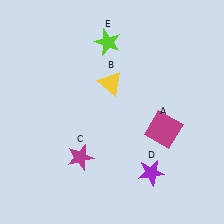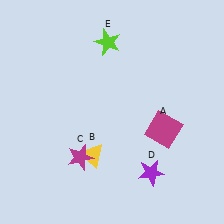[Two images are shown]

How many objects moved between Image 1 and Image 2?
1 object moved between the two images.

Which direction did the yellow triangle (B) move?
The yellow triangle (B) moved down.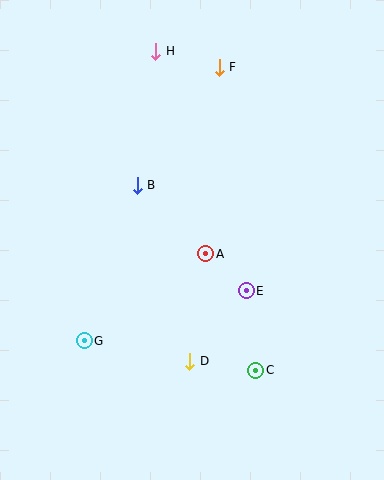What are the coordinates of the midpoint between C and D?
The midpoint between C and D is at (223, 366).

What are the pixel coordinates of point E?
Point E is at (246, 291).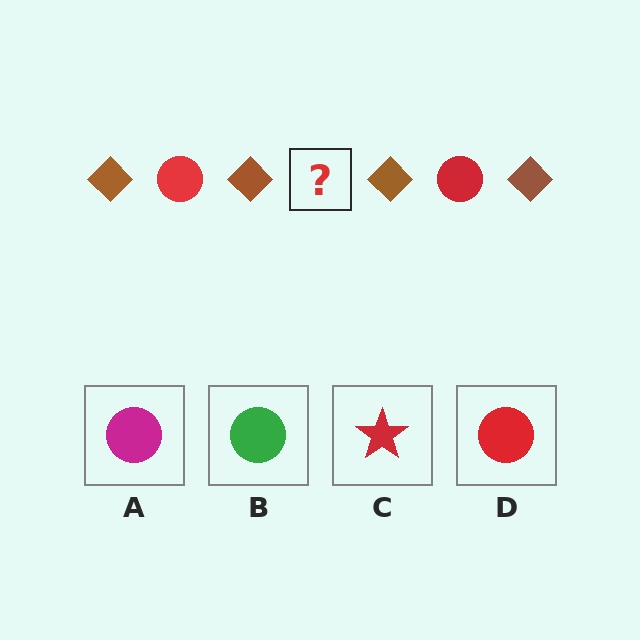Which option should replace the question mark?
Option D.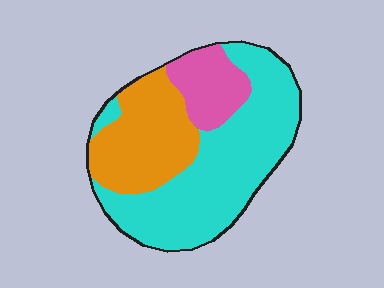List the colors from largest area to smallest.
From largest to smallest: cyan, orange, pink.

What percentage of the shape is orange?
Orange covers about 30% of the shape.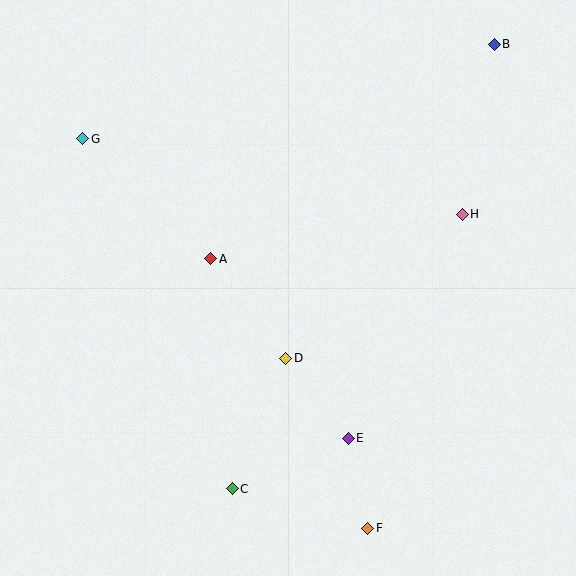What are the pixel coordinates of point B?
Point B is at (494, 44).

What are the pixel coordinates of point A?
Point A is at (211, 259).